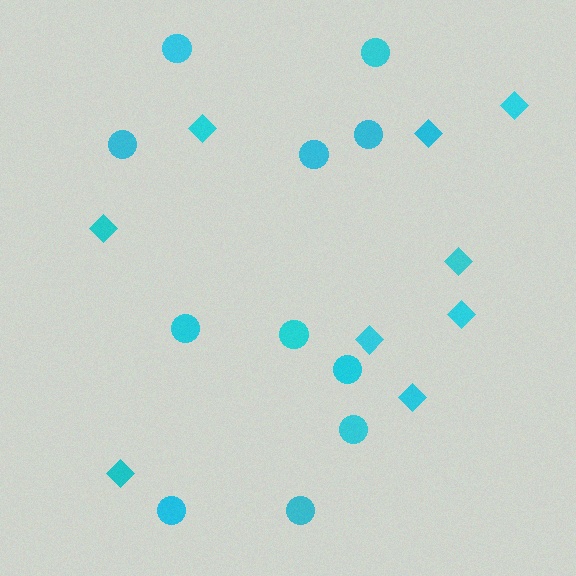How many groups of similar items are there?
There are 2 groups: one group of circles (11) and one group of diamonds (9).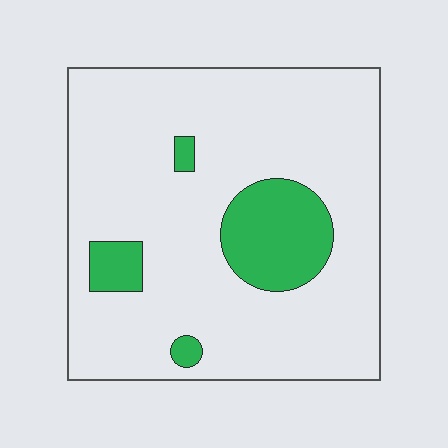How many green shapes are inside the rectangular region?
4.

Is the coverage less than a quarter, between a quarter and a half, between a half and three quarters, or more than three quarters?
Less than a quarter.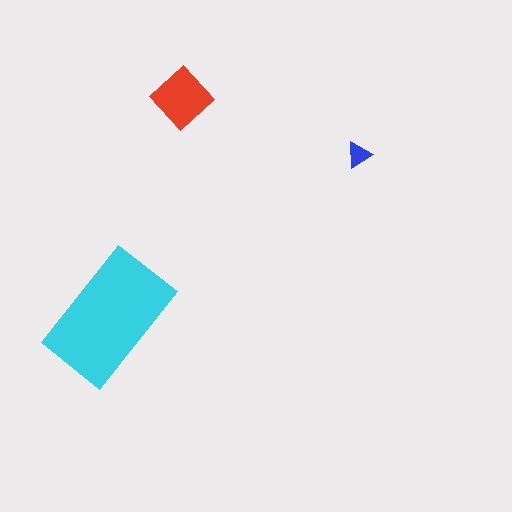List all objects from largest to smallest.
The cyan rectangle, the red diamond, the blue triangle.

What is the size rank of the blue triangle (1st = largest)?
3rd.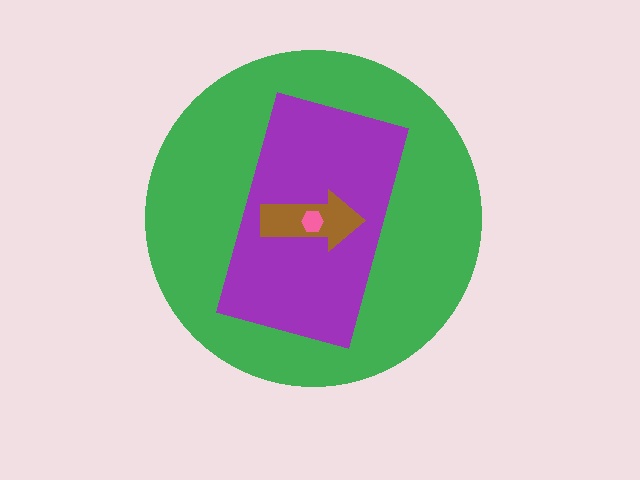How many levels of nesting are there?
4.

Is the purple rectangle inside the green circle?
Yes.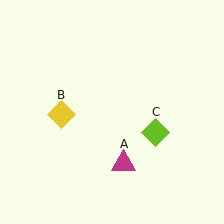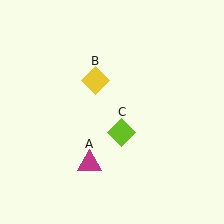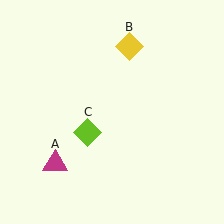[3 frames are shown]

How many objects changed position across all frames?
3 objects changed position: magenta triangle (object A), yellow diamond (object B), lime diamond (object C).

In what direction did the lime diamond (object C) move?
The lime diamond (object C) moved left.